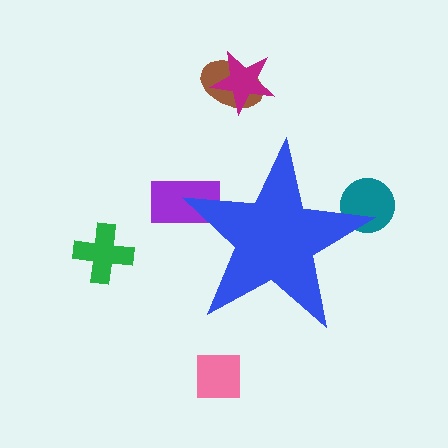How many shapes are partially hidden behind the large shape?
2 shapes are partially hidden.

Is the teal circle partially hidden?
Yes, the teal circle is partially hidden behind the blue star.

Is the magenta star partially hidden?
No, the magenta star is fully visible.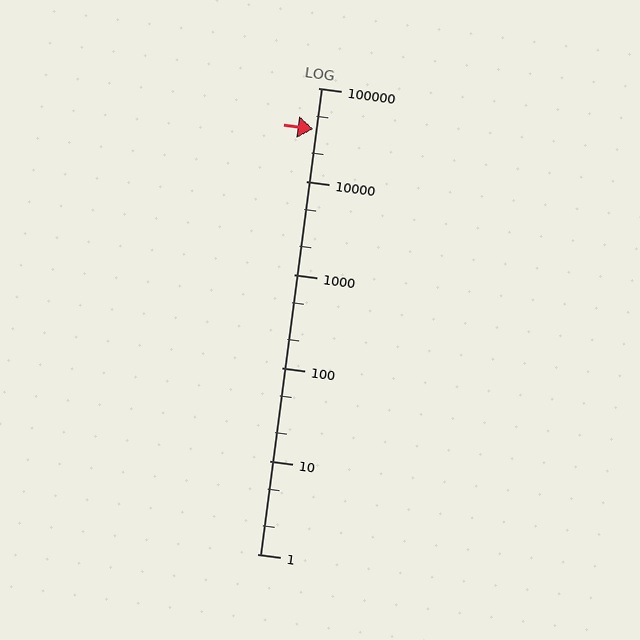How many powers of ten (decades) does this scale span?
The scale spans 5 decades, from 1 to 100000.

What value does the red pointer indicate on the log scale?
The pointer indicates approximately 36000.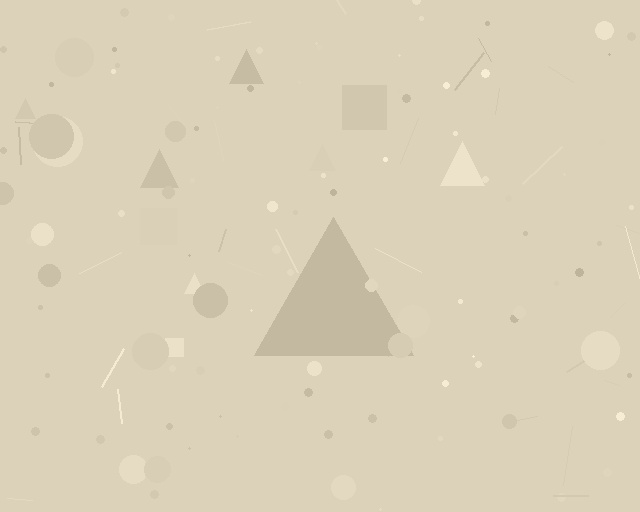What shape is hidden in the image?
A triangle is hidden in the image.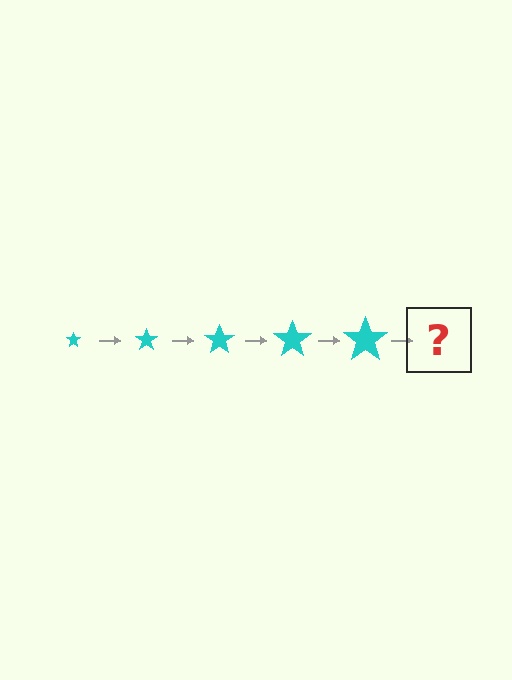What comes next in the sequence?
The next element should be a cyan star, larger than the previous one.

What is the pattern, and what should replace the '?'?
The pattern is that the star gets progressively larger each step. The '?' should be a cyan star, larger than the previous one.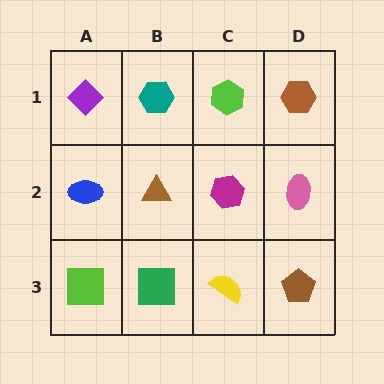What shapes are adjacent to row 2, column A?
A purple diamond (row 1, column A), a lime square (row 3, column A), a brown triangle (row 2, column B).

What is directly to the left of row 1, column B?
A purple diamond.